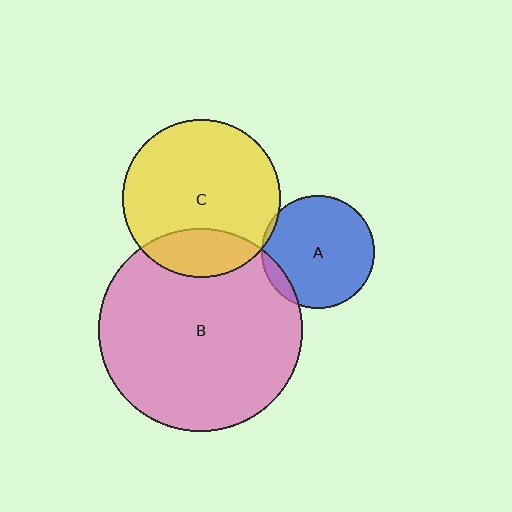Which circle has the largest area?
Circle B (pink).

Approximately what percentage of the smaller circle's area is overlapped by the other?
Approximately 10%.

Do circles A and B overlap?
Yes.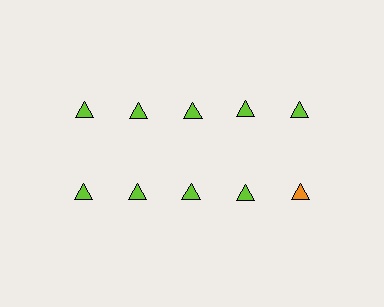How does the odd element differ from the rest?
It has a different color: orange instead of lime.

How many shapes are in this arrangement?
There are 10 shapes arranged in a grid pattern.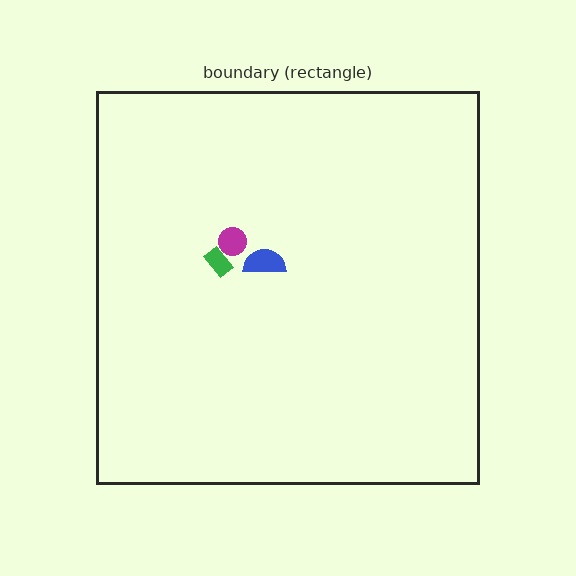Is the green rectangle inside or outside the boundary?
Inside.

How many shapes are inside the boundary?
3 inside, 0 outside.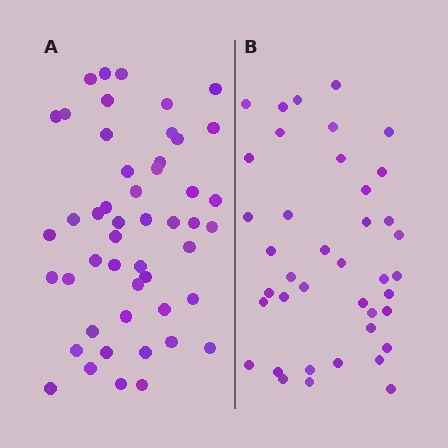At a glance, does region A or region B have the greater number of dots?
Region A (the left region) has more dots.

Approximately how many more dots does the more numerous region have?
Region A has roughly 8 or so more dots than region B.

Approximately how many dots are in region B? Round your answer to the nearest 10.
About 40 dots.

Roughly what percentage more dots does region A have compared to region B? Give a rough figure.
About 20% more.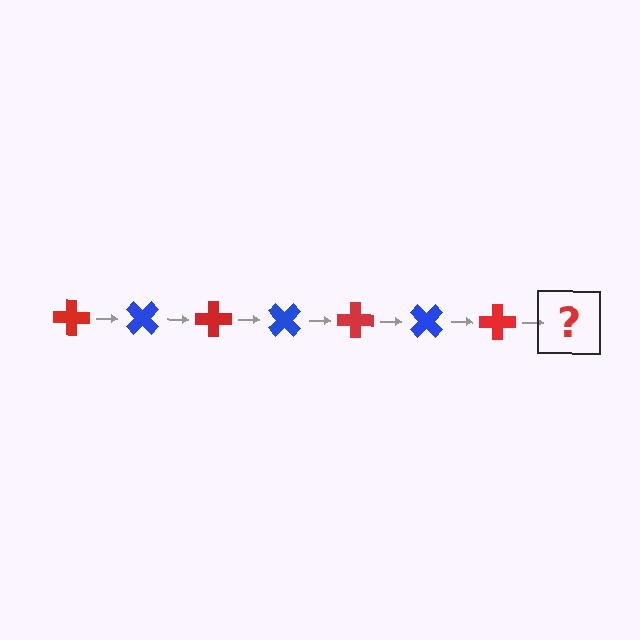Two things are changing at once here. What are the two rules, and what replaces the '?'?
The two rules are that it rotates 45 degrees each step and the color cycles through red and blue. The '?' should be a blue cross, rotated 315 degrees from the start.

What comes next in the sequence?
The next element should be a blue cross, rotated 315 degrees from the start.